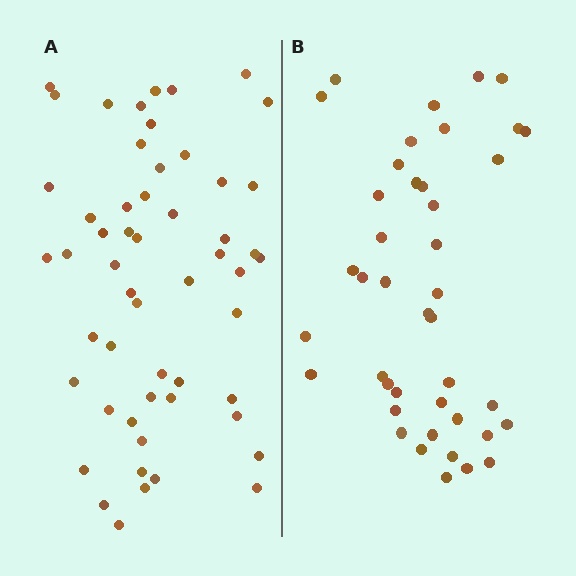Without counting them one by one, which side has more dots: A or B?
Region A (the left region) has more dots.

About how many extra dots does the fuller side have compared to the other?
Region A has roughly 12 or so more dots than region B.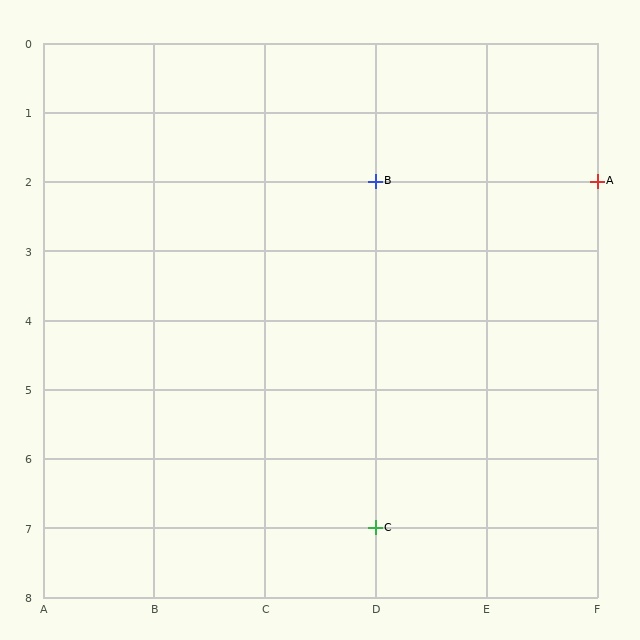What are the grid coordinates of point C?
Point C is at grid coordinates (D, 7).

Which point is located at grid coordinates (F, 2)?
Point A is at (F, 2).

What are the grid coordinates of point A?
Point A is at grid coordinates (F, 2).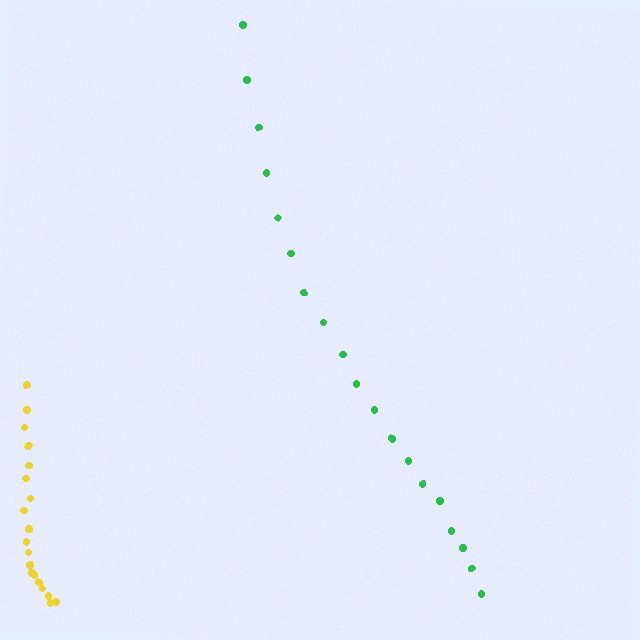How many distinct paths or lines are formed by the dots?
There are 2 distinct paths.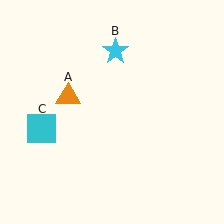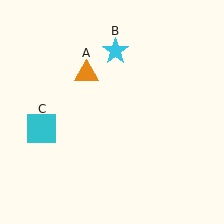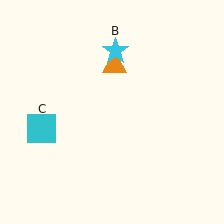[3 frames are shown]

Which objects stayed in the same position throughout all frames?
Cyan star (object B) and cyan square (object C) remained stationary.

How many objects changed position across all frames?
1 object changed position: orange triangle (object A).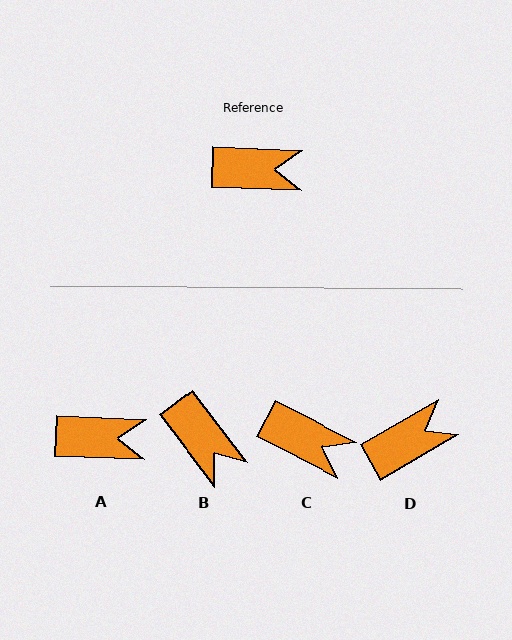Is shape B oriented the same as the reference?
No, it is off by about 50 degrees.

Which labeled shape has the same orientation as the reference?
A.